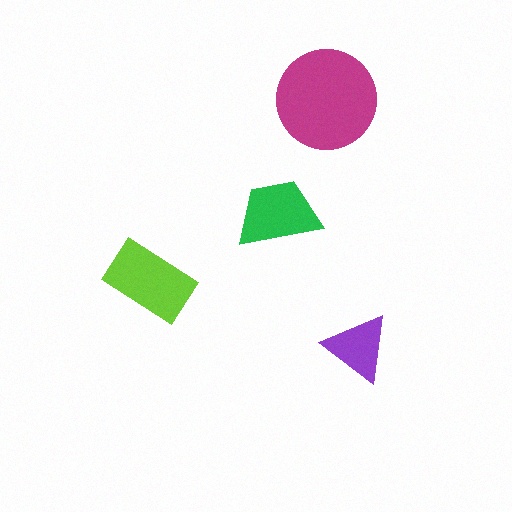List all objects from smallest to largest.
The purple triangle, the green trapezoid, the lime rectangle, the magenta circle.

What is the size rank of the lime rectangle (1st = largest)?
2nd.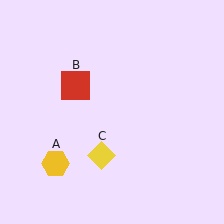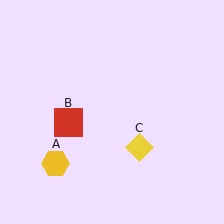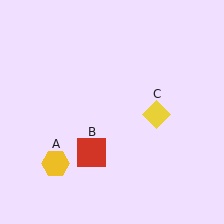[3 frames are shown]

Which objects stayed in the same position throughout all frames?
Yellow hexagon (object A) remained stationary.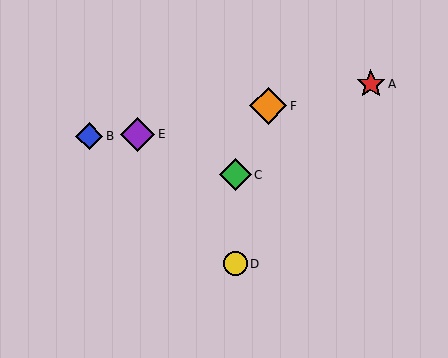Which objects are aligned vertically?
Objects C, D are aligned vertically.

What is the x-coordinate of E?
Object E is at x≈138.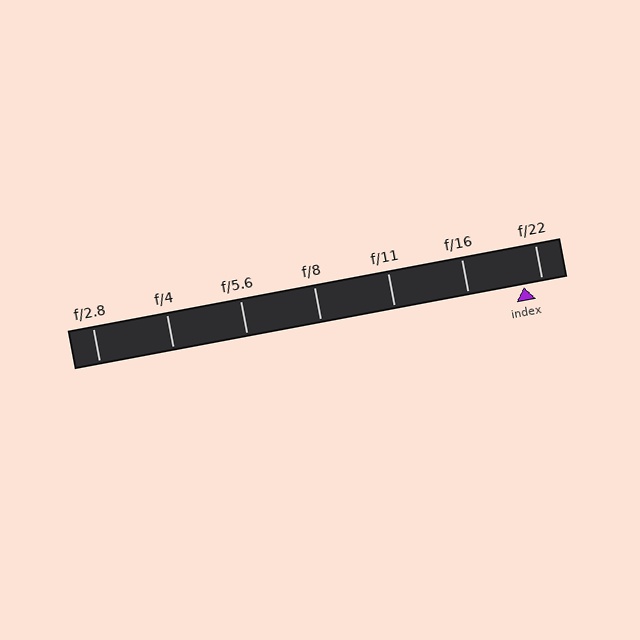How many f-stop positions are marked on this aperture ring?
There are 7 f-stop positions marked.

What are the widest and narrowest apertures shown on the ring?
The widest aperture shown is f/2.8 and the narrowest is f/22.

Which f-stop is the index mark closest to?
The index mark is closest to f/22.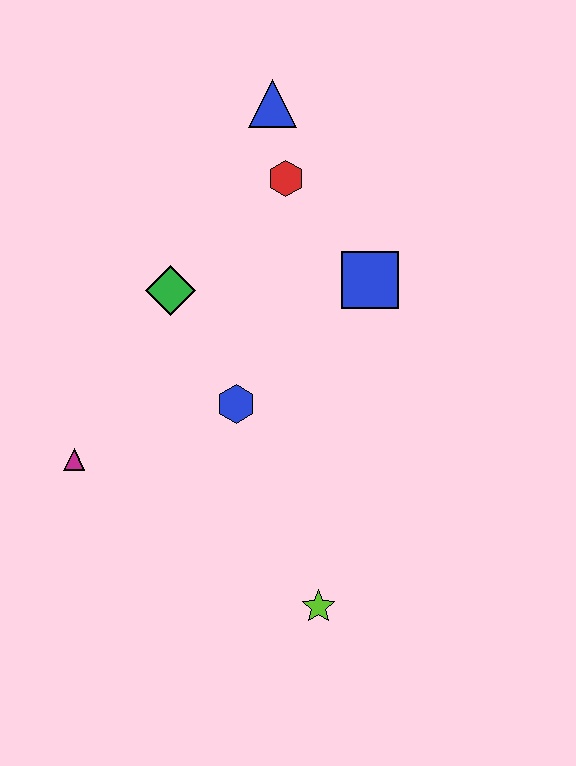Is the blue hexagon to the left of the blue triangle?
Yes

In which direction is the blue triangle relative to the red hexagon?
The blue triangle is above the red hexagon.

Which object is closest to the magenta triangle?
The blue hexagon is closest to the magenta triangle.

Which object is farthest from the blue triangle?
The lime star is farthest from the blue triangle.